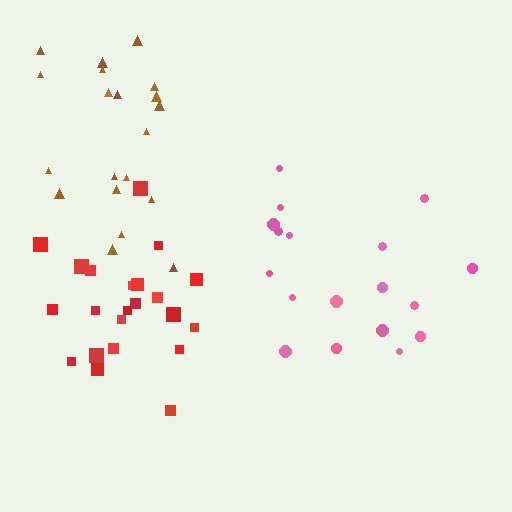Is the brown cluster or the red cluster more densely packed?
Red.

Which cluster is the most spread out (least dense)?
Brown.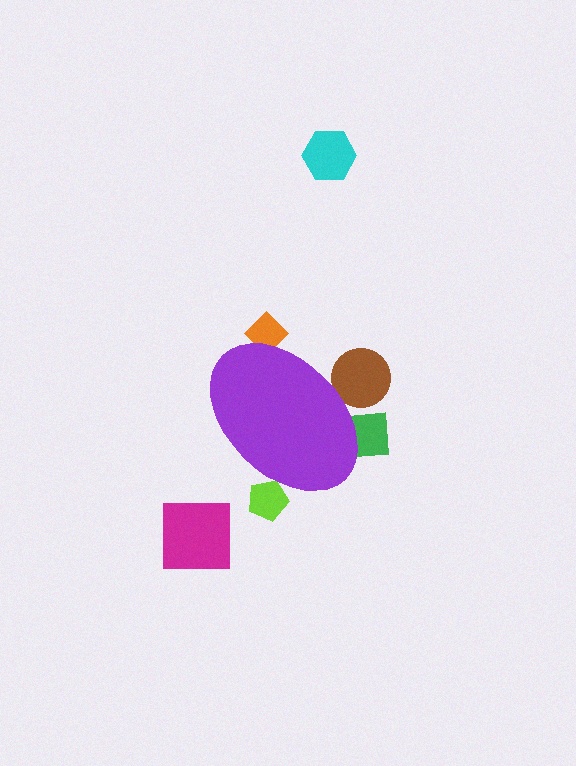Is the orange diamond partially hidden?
Yes, the orange diamond is partially hidden behind the purple ellipse.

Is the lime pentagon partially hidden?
Yes, the lime pentagon is partially hidden behind the purple ellipse.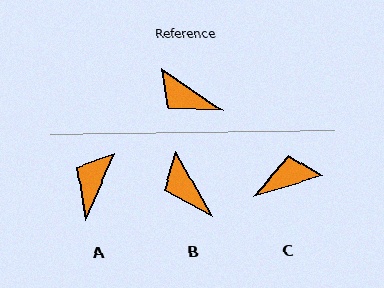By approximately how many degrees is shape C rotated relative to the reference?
Approximately 129 degrees clockwise.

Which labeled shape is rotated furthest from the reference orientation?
C, about 129 degrees away.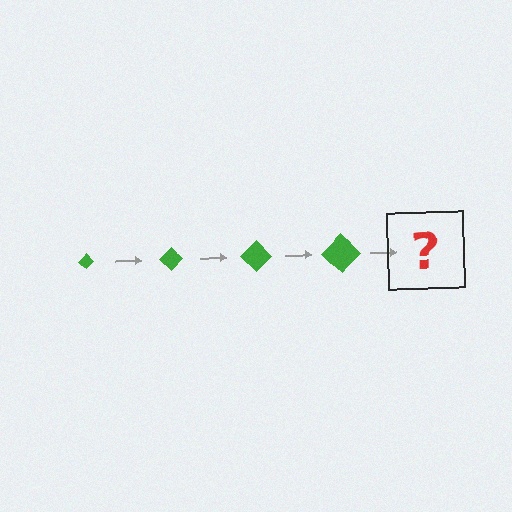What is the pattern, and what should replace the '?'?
The pattern is that the diamond gets progressively larger each step. The '?' should be a green diamond, larger than the previous one.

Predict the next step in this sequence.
The next step is a green diamond, larger than the previous one.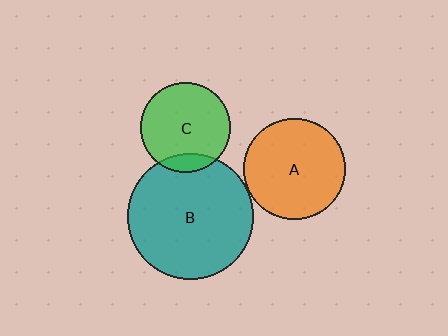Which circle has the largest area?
Circle B (teal).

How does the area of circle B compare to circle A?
Approximately 1.6 times.